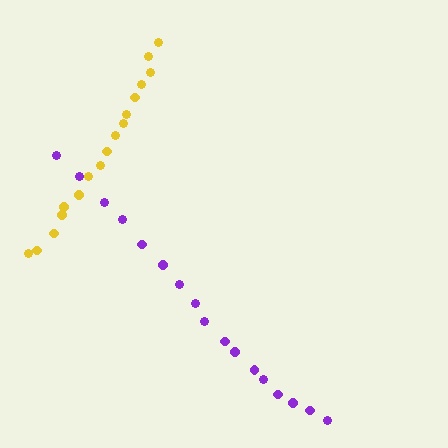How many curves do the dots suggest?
There are 2 distinct paths.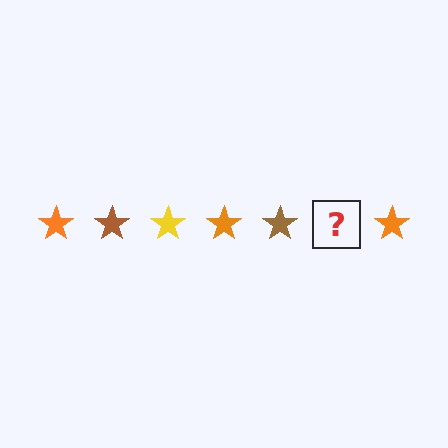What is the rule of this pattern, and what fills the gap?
The rule is that the pattern cycles through orange, brown, yellow stars. The gap should be filled with a yellow star.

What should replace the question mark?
The question mark should be replaced with a yellow star.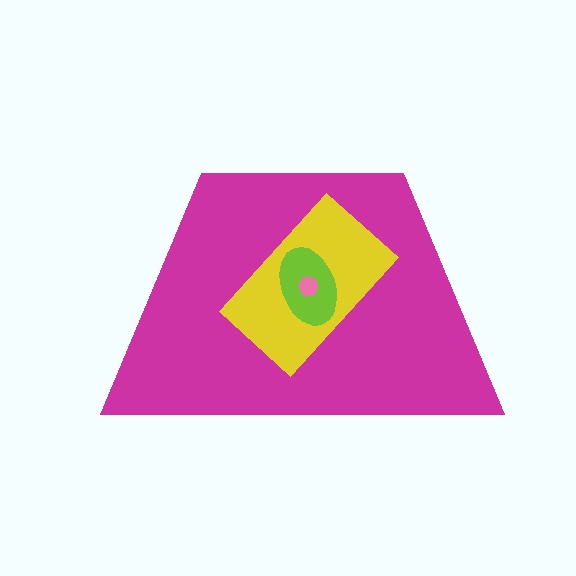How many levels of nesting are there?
4.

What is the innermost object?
The pink hexagon.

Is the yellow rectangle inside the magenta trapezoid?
Yes.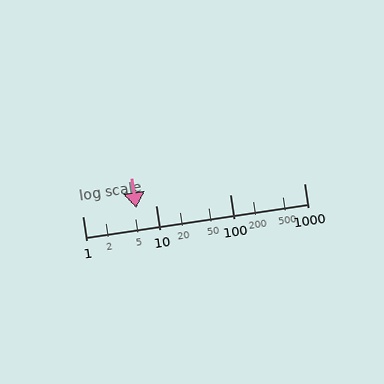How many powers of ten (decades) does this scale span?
The scale spans 3 decades, from 1 to 1000.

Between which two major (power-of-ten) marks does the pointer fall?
The pointer is between 1 and 10.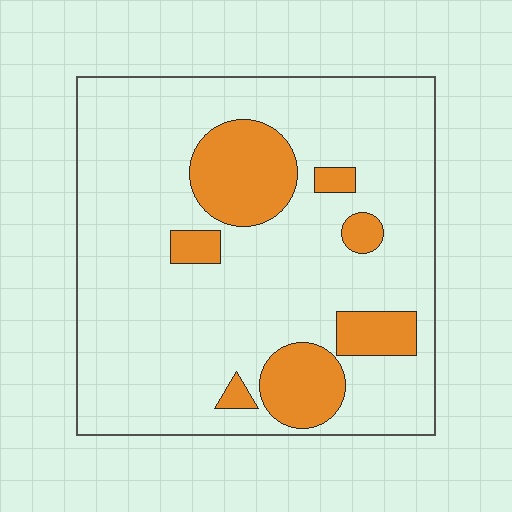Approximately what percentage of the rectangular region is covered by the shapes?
Approximately 20%.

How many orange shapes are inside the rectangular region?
7.